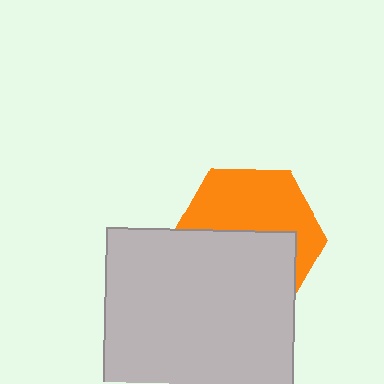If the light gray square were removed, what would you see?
You would see the complete orange hexagon.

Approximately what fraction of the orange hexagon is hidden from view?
Roughly 50% of the orange hexagon is hidden behind the light gray square.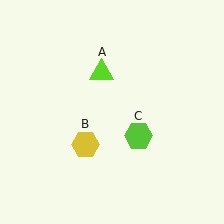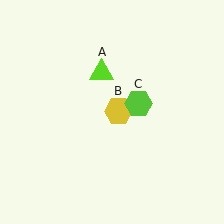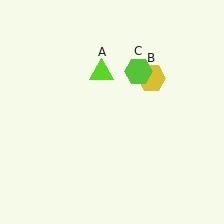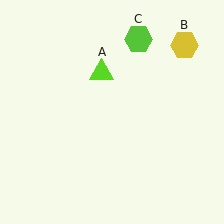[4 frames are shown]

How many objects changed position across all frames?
2 objects changed position: yellow hexagon (object B), lime hexagon (object C).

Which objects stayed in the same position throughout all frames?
Lime triangle (object A) remained stationary.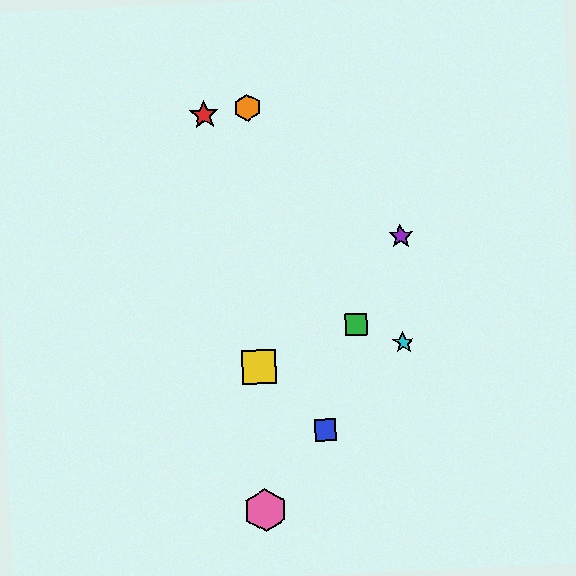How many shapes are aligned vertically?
3 shapes (the yellow square, the orange hexagon, the pink hexagon) are aligned vertically.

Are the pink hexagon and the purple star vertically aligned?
No, the pink hexagon is at x≈265 and the purple star is at x≈401.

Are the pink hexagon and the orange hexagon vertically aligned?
Yes, both are at x≈265.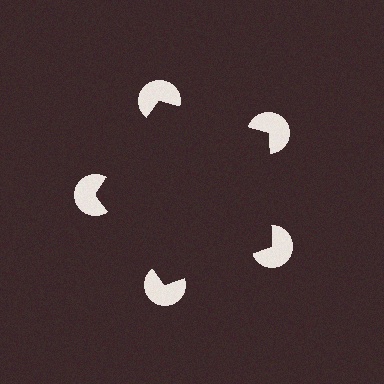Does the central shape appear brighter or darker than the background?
It typically appears slightly darker than the background, even though no actual brightness change is drawn.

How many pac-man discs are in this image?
There are 5 — one at each vertex of the illusory pentagon.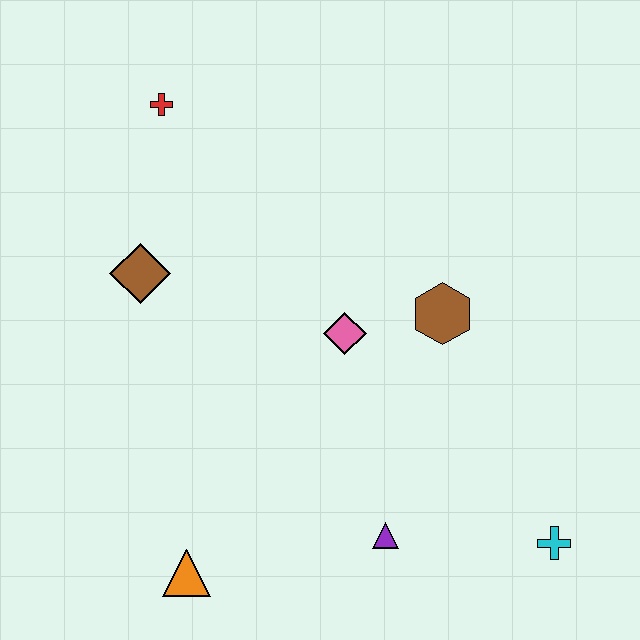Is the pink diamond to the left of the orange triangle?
No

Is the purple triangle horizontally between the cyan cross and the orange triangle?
Yes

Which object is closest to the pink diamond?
The brown hexagon is closest to the pink diamond.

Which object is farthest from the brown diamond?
The cyan cross is farthest from the brown diamond.